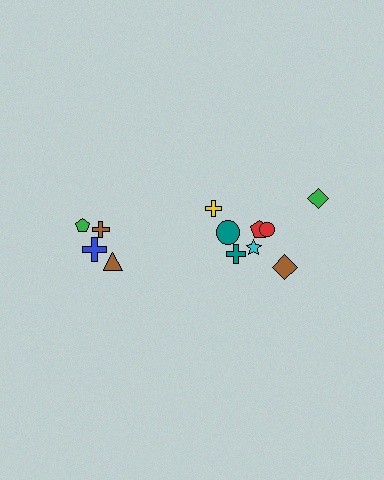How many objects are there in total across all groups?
There are 12 objects.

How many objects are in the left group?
There are 4 objects.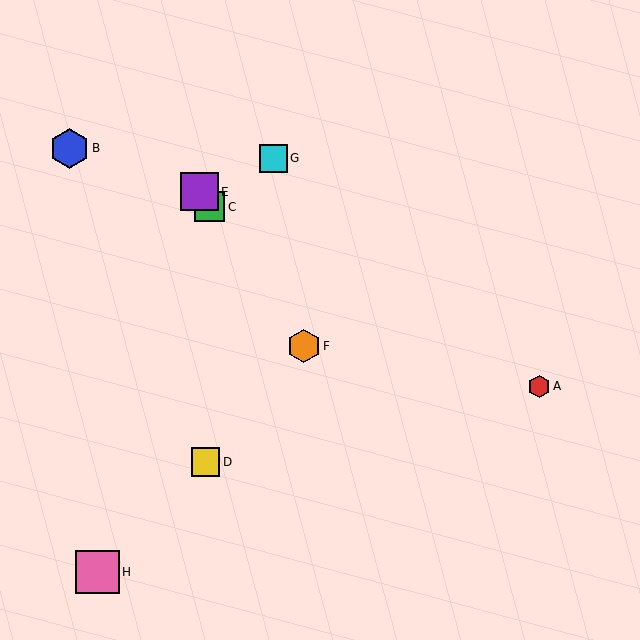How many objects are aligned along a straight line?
3 objects (C, E, F) are aligned along a straight line.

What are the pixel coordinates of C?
Object C is at (209, 207).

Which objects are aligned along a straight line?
Objects C, E, F are aligned along a straight line.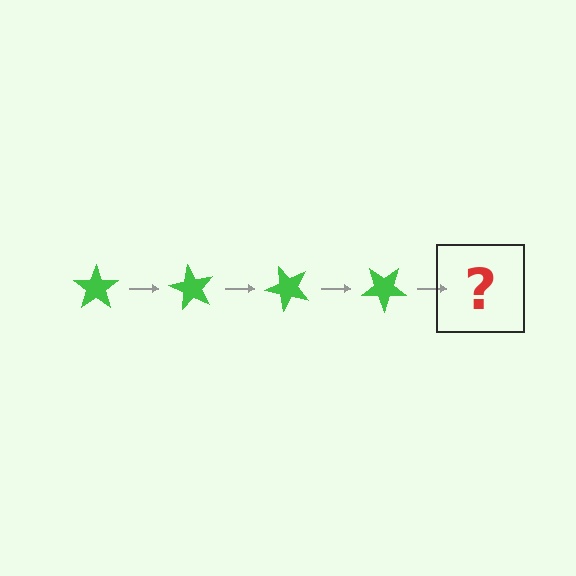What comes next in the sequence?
The next element should be a green star rotated 240 degrees.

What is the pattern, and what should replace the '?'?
The pattern is that the star rotates 60 degrees each step. The '?' should be a green star rotated 240 degrees.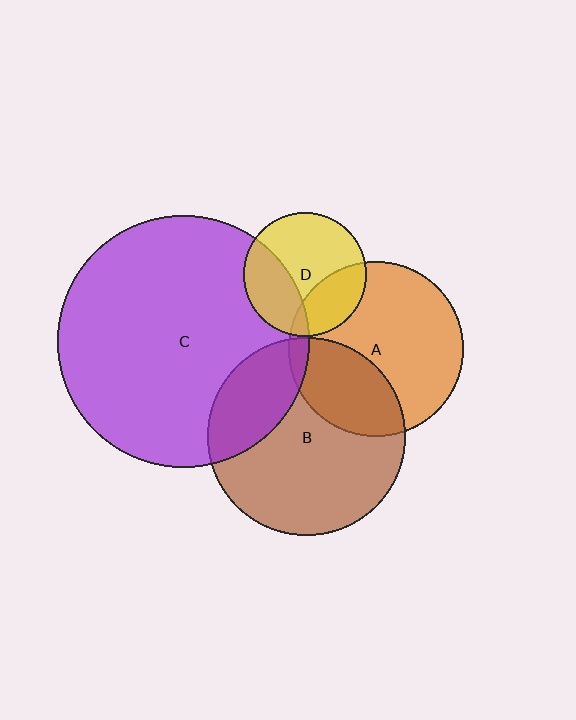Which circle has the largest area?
Circle C (purple).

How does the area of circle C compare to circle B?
Approximately 1.6 times.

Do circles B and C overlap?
Yes.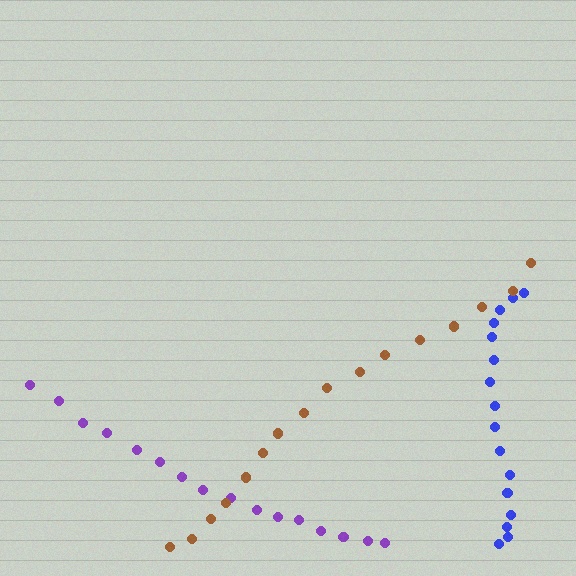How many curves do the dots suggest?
There are 3 distinct paths.